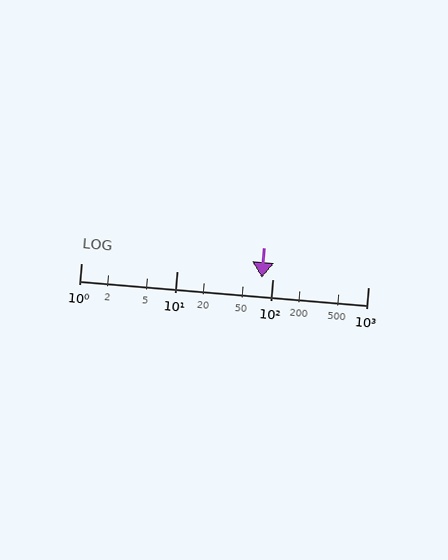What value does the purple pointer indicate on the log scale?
The pointer indicates approximately 77.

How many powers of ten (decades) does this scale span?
The scale spans 3 decades, from 1 to 1000.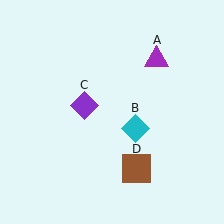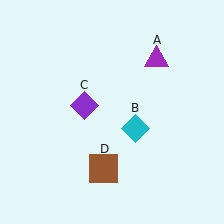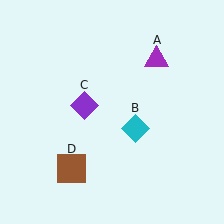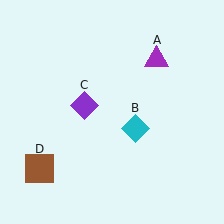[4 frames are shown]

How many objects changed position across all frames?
1 object changed position: brown square (object D).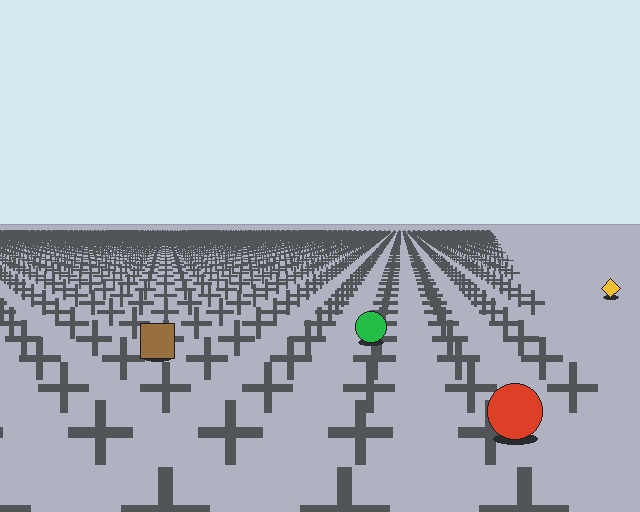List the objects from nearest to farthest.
From nearest to farthest: the red circle, the brown square, the green circle, the yellow diamond.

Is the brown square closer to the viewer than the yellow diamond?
Yes. The brown square is closer — you can tell from the texture gradient: the ground texture is coarser near it.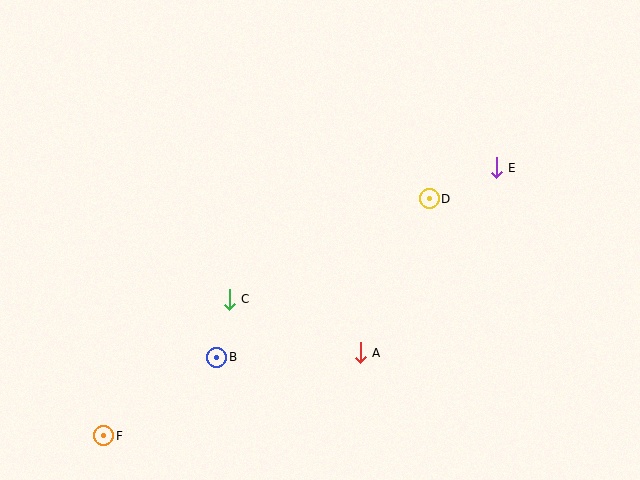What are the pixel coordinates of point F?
Point F is at (104, 436).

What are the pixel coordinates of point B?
Point B is at (217, 357).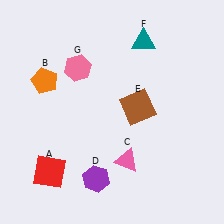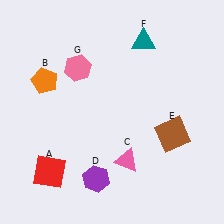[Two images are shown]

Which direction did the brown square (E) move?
The brown square (E) moved right.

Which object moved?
The brown square (E) moved right.